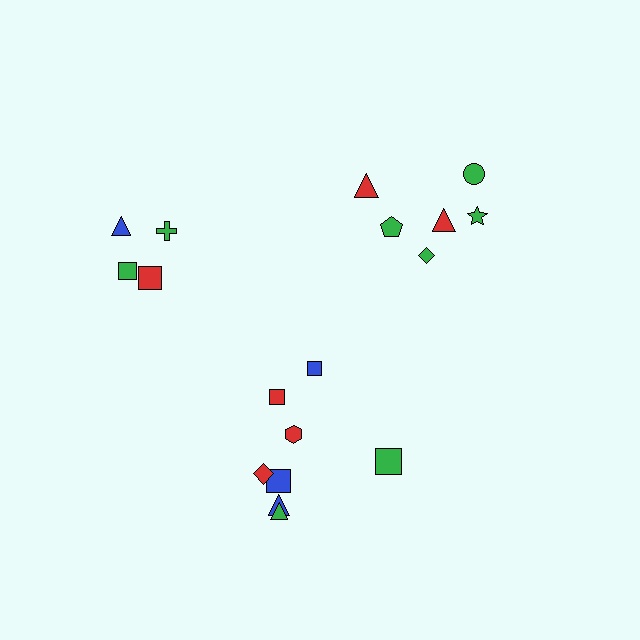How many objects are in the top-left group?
There are 4 objects.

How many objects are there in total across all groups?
There are 18 objects.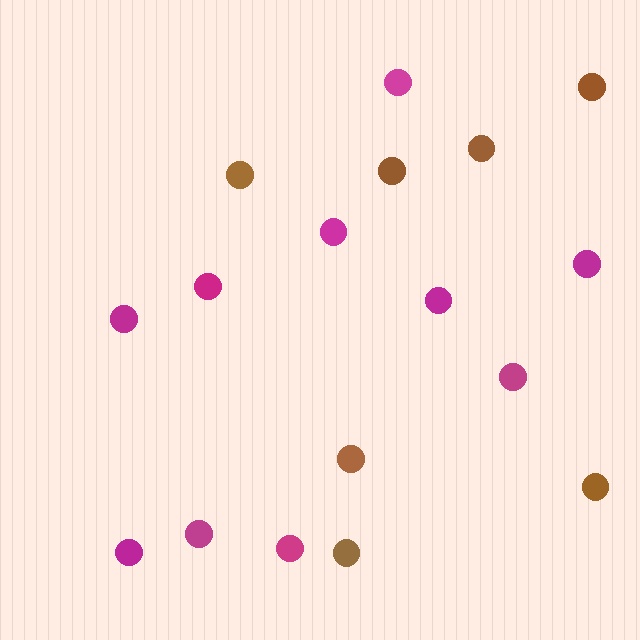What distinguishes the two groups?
There are 2 groups: one group of magenta circles (10) and one group of brown circles (7).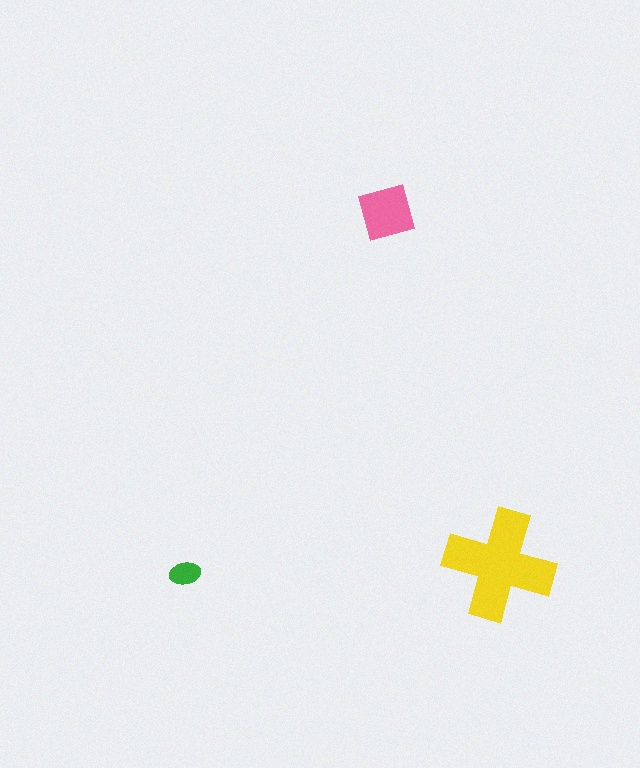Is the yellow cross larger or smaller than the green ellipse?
Larger.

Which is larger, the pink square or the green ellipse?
The pink square.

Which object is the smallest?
The green ellipse.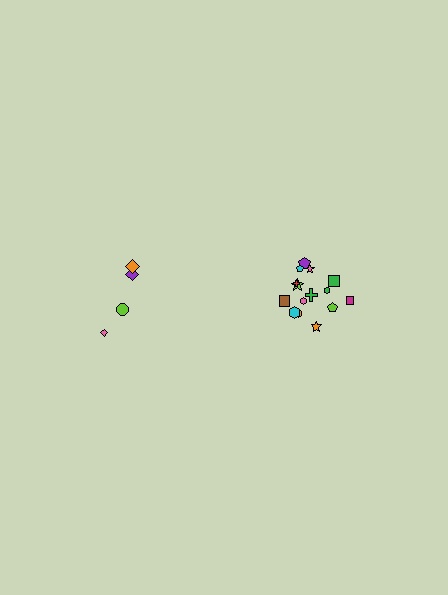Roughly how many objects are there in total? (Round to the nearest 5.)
Roughly 20 objects in total.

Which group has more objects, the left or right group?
The right group.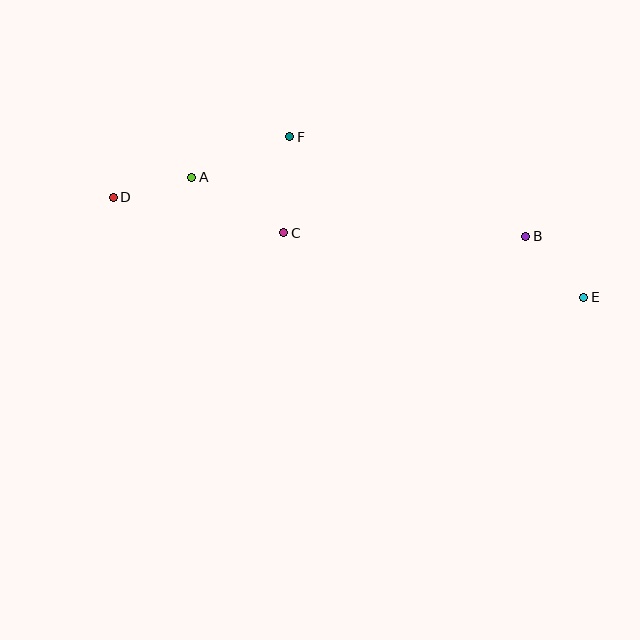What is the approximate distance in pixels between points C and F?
The distance between C and F is approximately 96 pixels.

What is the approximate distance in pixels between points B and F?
The distance between B and F is approximately 256 pixels.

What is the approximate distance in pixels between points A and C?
The distance between A and C is approximately 108 pixels.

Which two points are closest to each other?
Points A and D are closest to each other.